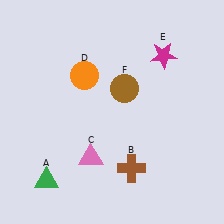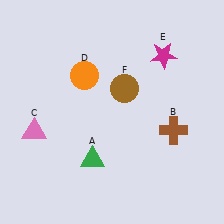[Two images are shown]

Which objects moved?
The objects that moved are: the green triangle (A), the brown cross (B), the pink triangle (C).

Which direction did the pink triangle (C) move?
The pink triangle (C) moved left.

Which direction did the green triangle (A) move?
The green triangle (A) moved right.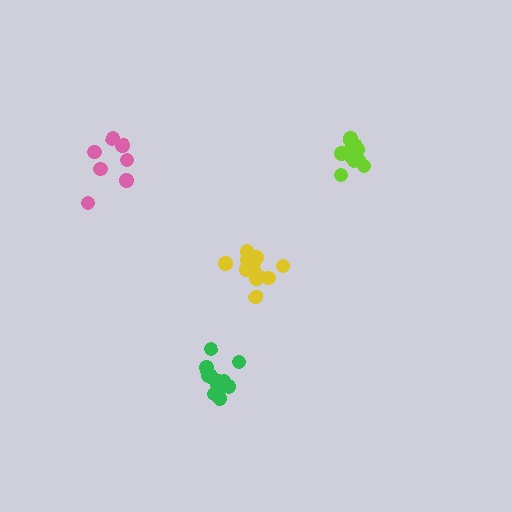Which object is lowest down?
The green cluster is bottommost.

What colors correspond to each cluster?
The clusters are colored: green, pink, lime, yellow.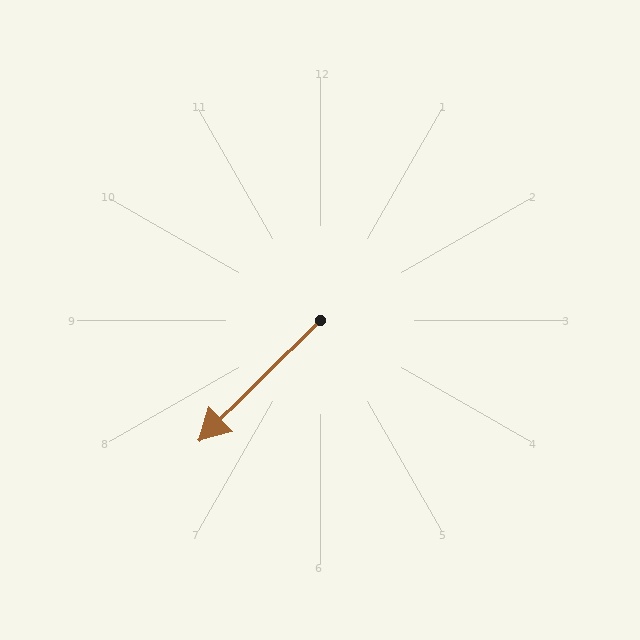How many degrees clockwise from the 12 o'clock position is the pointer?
Approximately 225 degrees.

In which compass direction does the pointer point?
Southwest.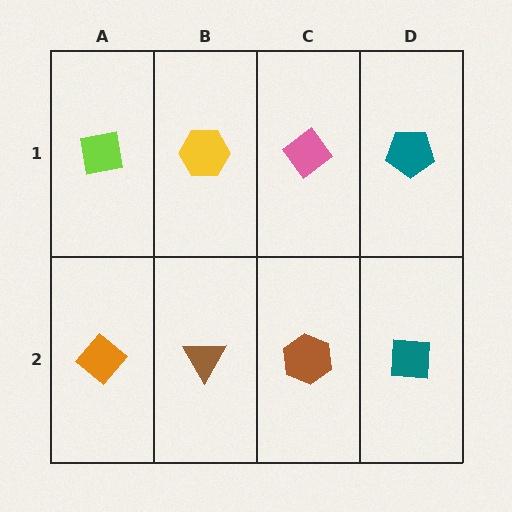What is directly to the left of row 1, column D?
A pink diamond.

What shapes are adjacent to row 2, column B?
A yellow hexagon (row 1, column B), an orange diamond (row 2, column A), a brown hexagon (row 2, column C).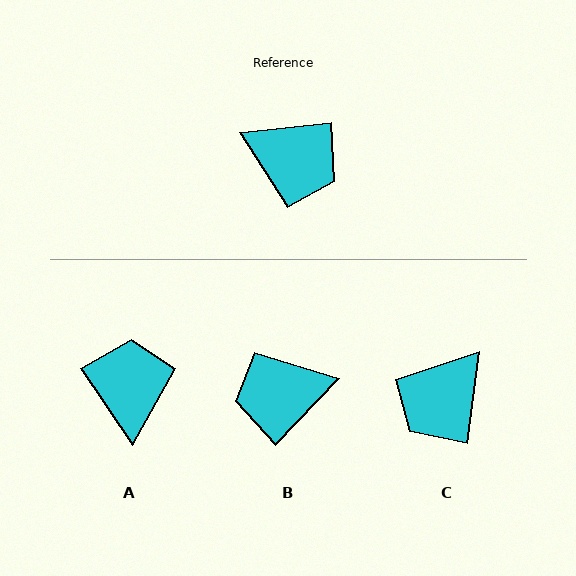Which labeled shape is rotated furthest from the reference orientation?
B, about 140 degrees away.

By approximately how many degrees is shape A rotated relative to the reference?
Approximately 117 degrees counter-clockwise.